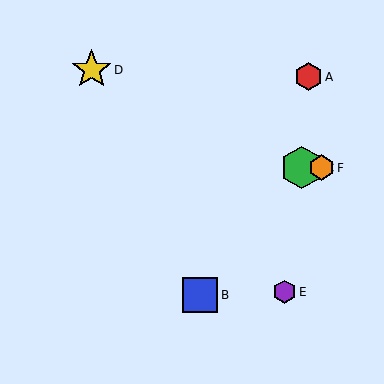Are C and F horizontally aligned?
Yes, both are at y≈168.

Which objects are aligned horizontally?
Objects C, F are aligned horizontally.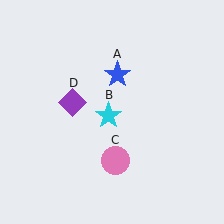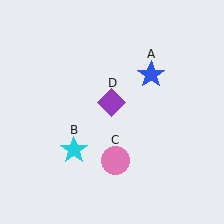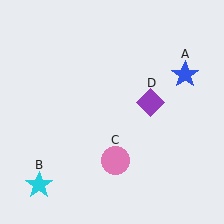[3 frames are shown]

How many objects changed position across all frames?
3 objects changed position: blue star (object A), cyan star (object B), purple diamond (object D).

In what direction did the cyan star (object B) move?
The cyan star (object B) moved down and to the left.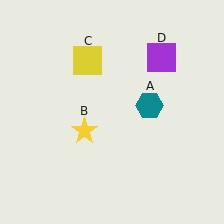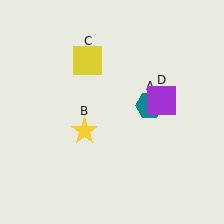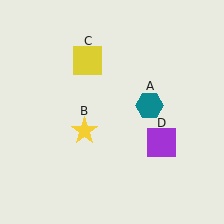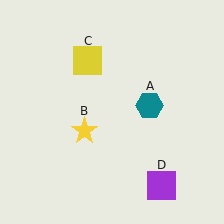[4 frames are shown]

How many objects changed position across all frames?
1 object changed position: purple square (object D).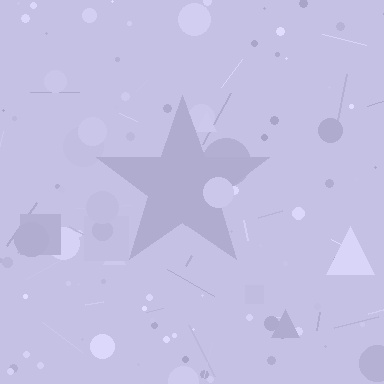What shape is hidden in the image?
A star is hidden in the image.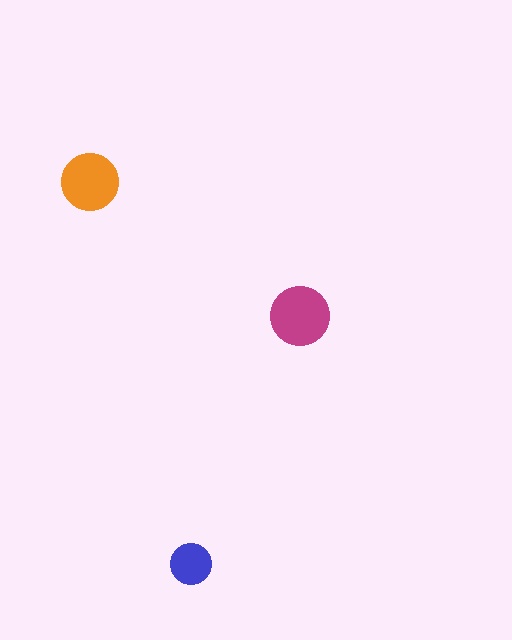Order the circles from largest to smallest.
the magenta one, the orange one, the blue one.